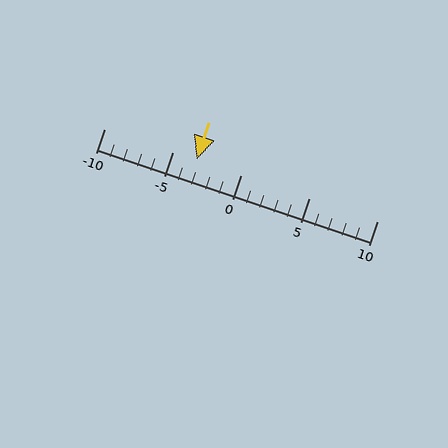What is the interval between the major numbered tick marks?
The major tick marks are spaced 5 units apart.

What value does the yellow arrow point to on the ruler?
The yellow arrow points to approximately -3.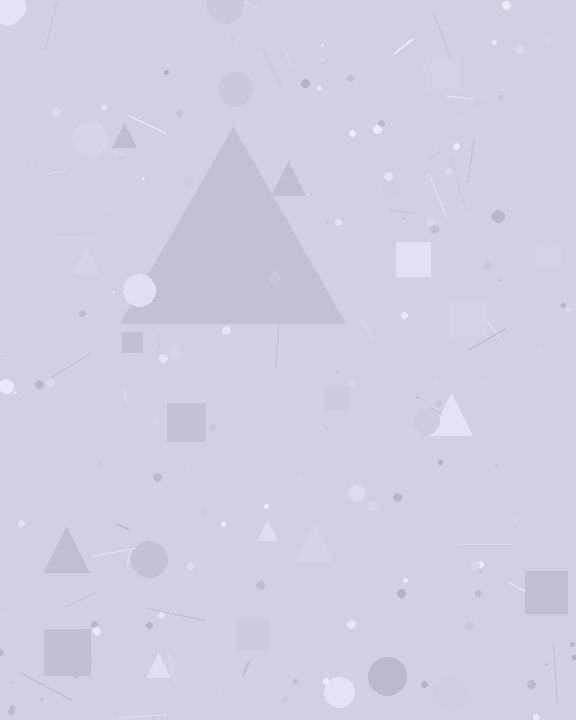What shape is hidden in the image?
A triangle is hidden in the image.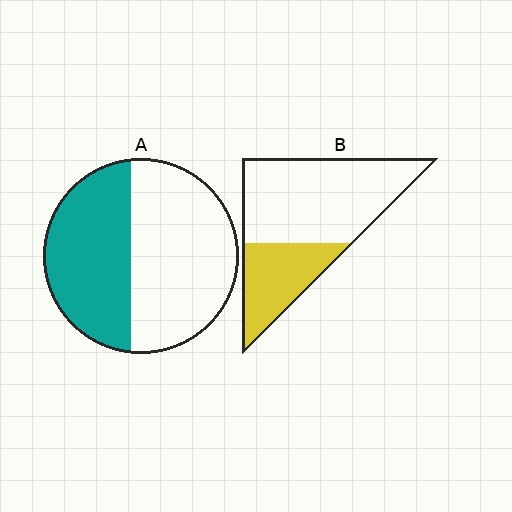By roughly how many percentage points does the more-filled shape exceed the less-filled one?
By roughly 10 percentage points (A over B).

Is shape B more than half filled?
No.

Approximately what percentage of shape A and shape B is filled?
A is approximately 45% and B is approximately 30%.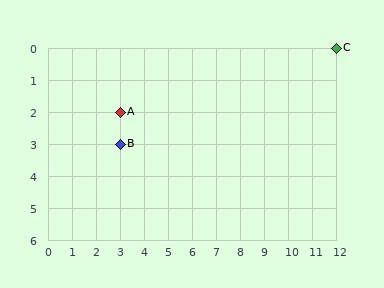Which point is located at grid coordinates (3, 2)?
Point A is at (3, 2).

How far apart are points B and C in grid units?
Points B and C are 9 columns and 3 rows apart (about 9.5 grid units diagonally).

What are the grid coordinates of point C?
Point C is at grid coordinates (12, 0).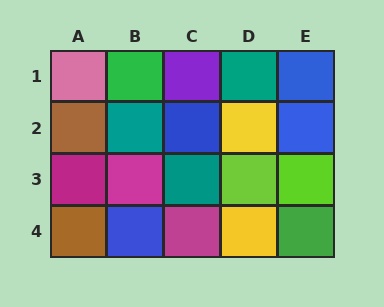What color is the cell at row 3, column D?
Lime.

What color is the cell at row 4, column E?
Green.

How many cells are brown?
2 cells are brown.